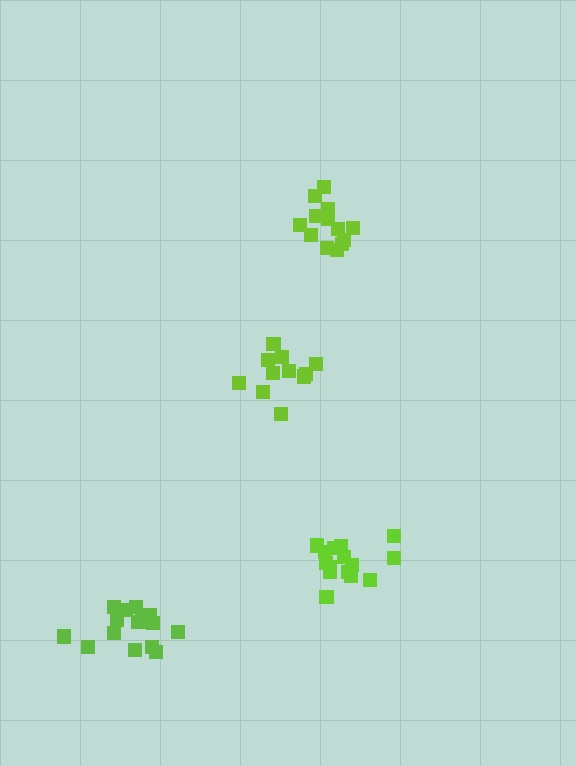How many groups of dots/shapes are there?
There are 4 groups.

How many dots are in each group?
Group 1: 16 dots, Group 2: 16 dots, Group 3: 13 dots, Group 4: 11 dots (56 total).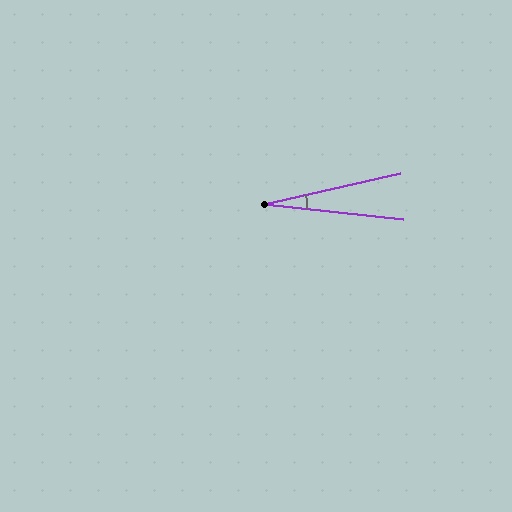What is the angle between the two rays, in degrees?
Approximately 19 degrees.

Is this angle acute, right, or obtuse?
It is acute.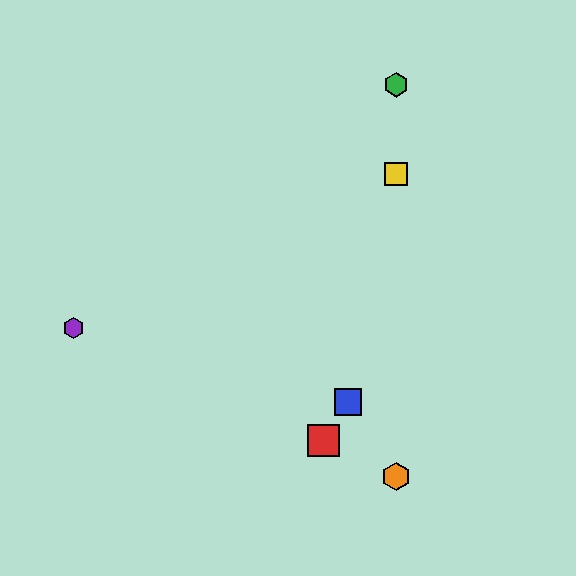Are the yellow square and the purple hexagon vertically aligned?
No, the yellow square is at x≈396 and the purple hexagon is at x≈73.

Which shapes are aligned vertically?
The green hexagon, the yellow square, the orange hexagon are aligned vertically.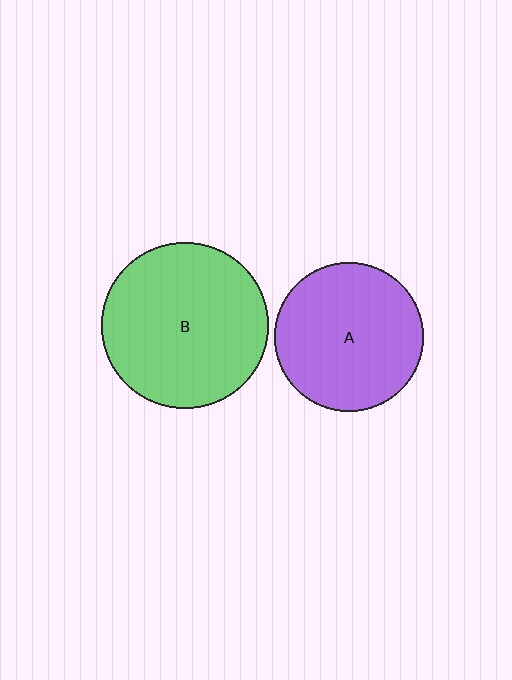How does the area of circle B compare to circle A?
Approximately 1.2 times.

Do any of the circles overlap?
No, none of the circles overlap.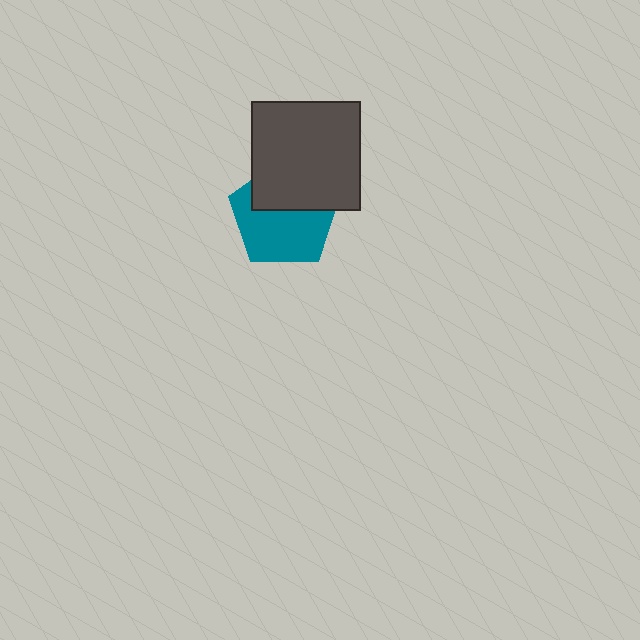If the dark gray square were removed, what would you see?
You would see the complete teal pentagon.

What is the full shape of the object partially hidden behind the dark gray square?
The partially hidden object is a teal pentagon.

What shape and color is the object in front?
The object in front is a dark gray square.